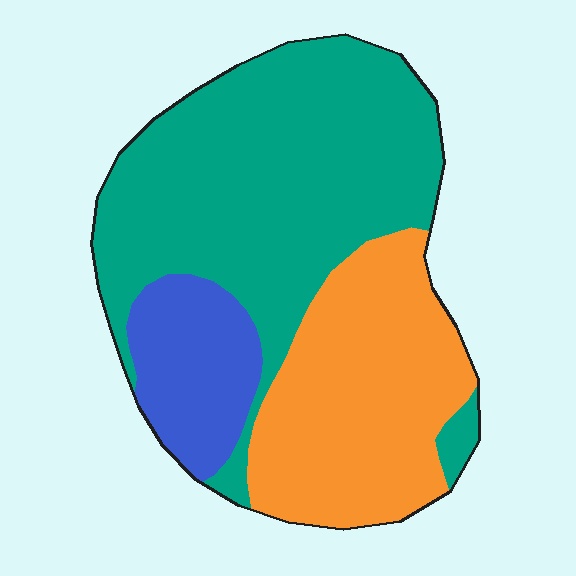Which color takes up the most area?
Teal, at roughly 55%.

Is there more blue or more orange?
Orange.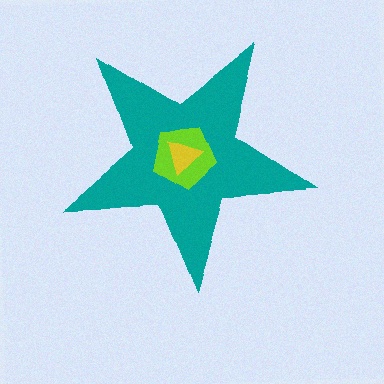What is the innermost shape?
The yellow triangle.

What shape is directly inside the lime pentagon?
The yellow triangle.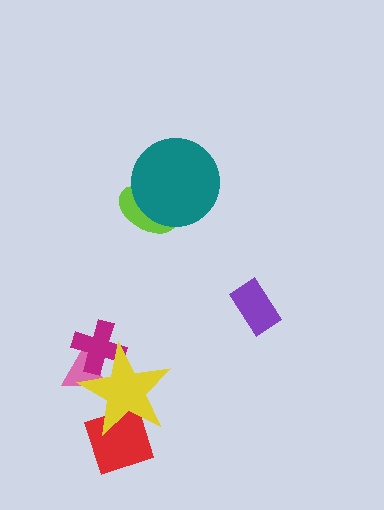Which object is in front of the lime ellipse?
The teal circle is in front of the lime ellipse.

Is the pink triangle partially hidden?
Yes, it is partially covered by another shape.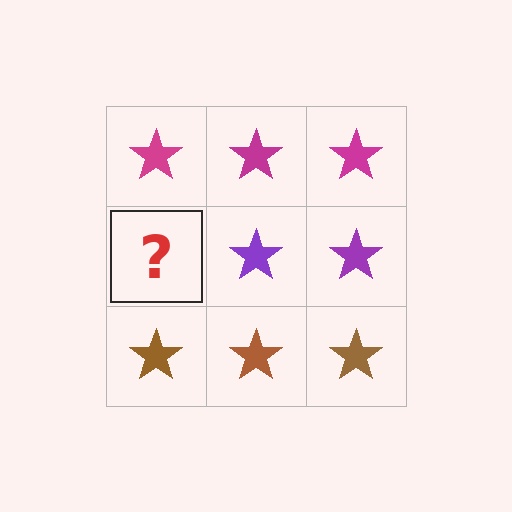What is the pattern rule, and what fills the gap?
The rule is that each row has a consistent color. The gap should be filled with a purple star.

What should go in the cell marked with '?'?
The missing cell should contain a purple star.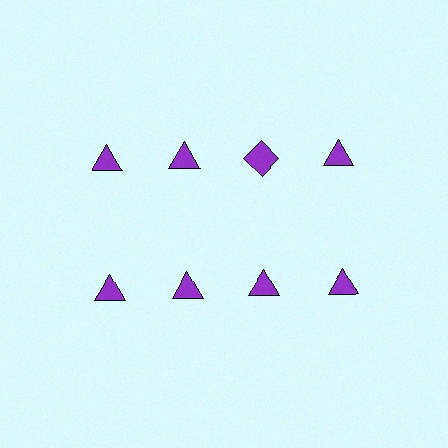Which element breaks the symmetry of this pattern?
The purple diamond in the top row, center column breaks the symmetry. All other shapes are purple triangles.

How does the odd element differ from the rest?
It has a different shape: diamond instead of triangle.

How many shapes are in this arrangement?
There are 8 shapes arranged in a grid pattern.